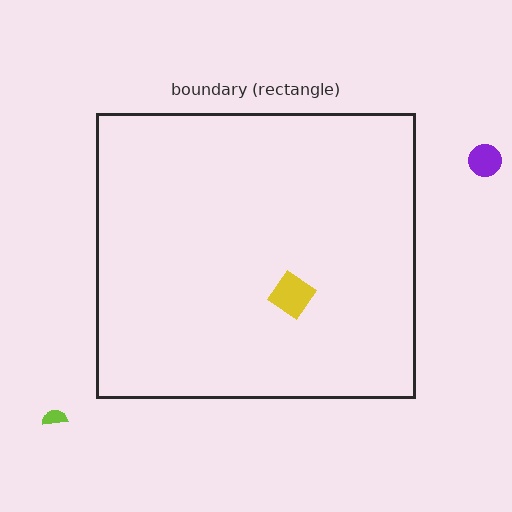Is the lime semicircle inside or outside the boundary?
Outside.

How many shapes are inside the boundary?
1 inside, 2 outside.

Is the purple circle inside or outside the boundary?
Outside.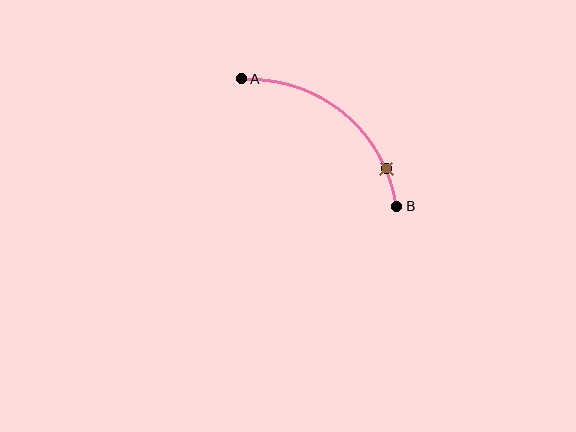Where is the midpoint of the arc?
The arc midpoint is the point on the curve farthest from the straight line joining A and B. It sits above and to the right of that line.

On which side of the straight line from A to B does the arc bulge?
The arc bulges above and to the right of the straight line connecting A and B.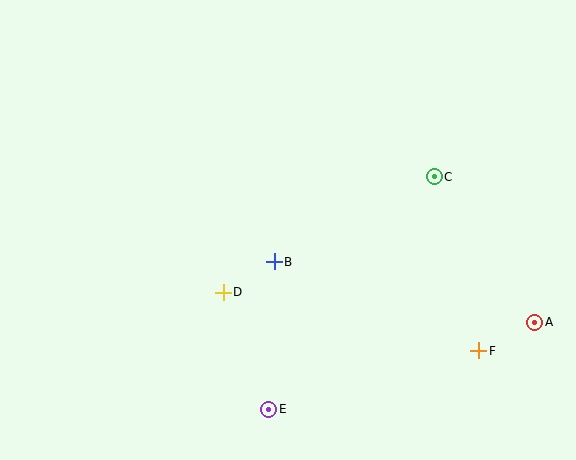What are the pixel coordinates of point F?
Point F is at (479, 351).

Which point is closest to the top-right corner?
Point C is closest to the top-right corner.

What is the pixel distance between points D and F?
The distance between D and F is 262 pixels.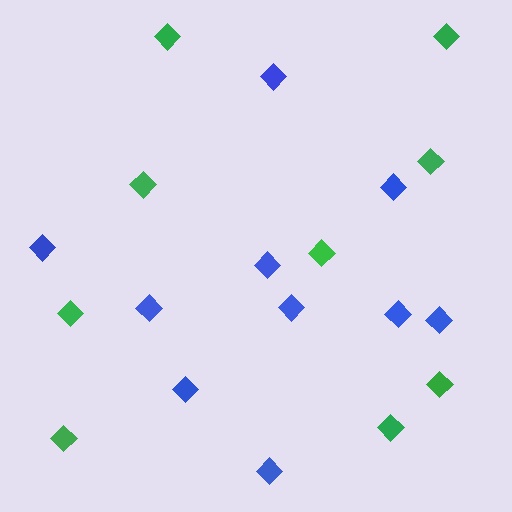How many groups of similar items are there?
There are 2 groups: one group of green diamonds (9) and one group of blue diamonds (10).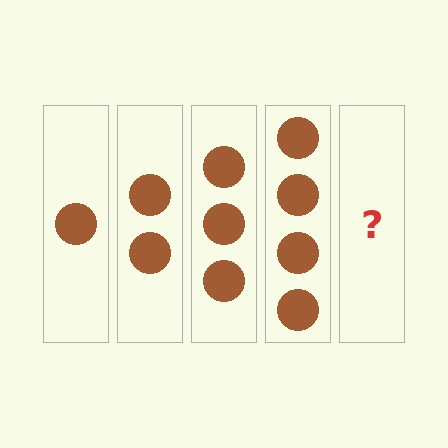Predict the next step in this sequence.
The next step is 5 circles.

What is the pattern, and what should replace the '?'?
The pattern is that each step adds one more circle. The '?' should be 5 circles.